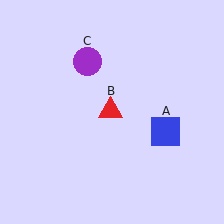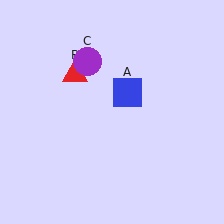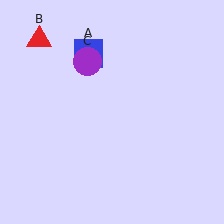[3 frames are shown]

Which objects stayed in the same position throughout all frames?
Purple circle (object C) remained stationary.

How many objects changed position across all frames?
2 objects changed position: blue square (object A), red triangle (object B).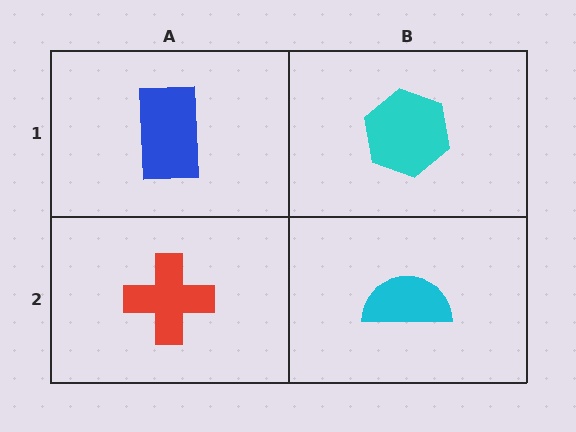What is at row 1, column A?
A blue rectangle.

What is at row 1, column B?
A cyan hexagon.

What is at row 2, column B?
A cyan semicircle.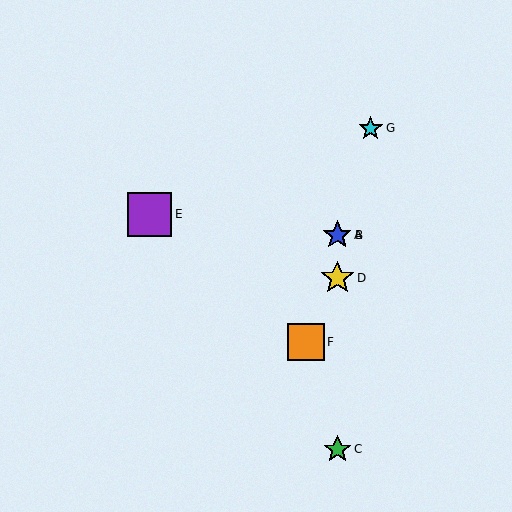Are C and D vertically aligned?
Yes, both are at x≈337.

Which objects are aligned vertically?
Objects A, B, C, D are aligned vertically.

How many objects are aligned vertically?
4 objects (A, B, C, D) are aligned vertically.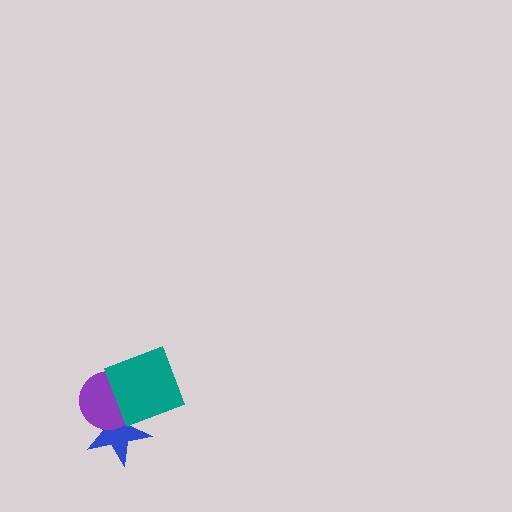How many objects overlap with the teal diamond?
2 objects overlap with the teal diamond.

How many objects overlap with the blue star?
2 objects overlap with the blue star.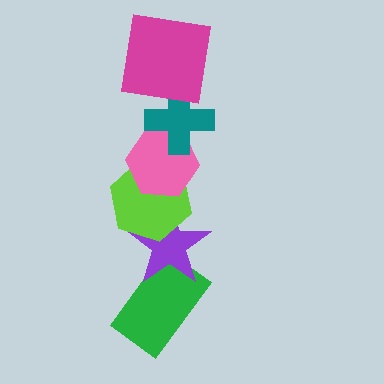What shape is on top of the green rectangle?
The purple star is on top of the green rectangle.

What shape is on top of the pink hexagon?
The teal cross is on top of the pink hexagon.